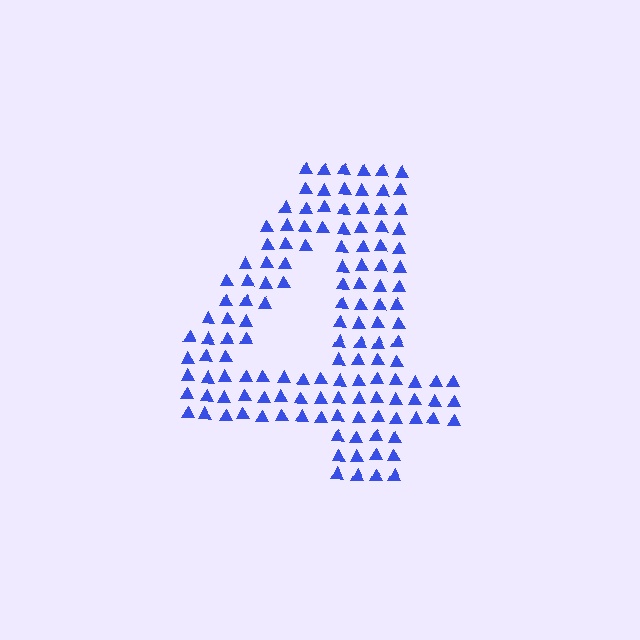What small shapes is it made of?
It is made of small triangles.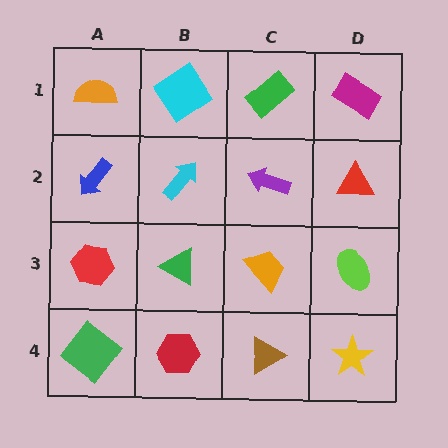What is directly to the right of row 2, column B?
A purple arrow.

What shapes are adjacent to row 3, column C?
A purple arrow (row 2, column C), a brown triangle (row 4, column C), a green triangle (row 3, column B), a lime ellipse (row 3, column D).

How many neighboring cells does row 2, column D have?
3.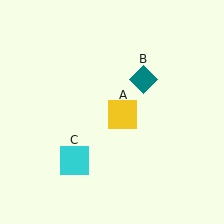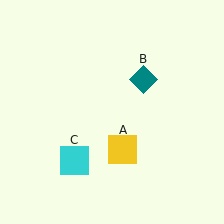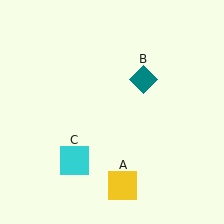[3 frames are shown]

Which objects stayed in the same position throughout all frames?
Teal diamond (object B) and cyan square (object C) remained stationary.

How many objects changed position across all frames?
1 object changed position: yellow square (object A).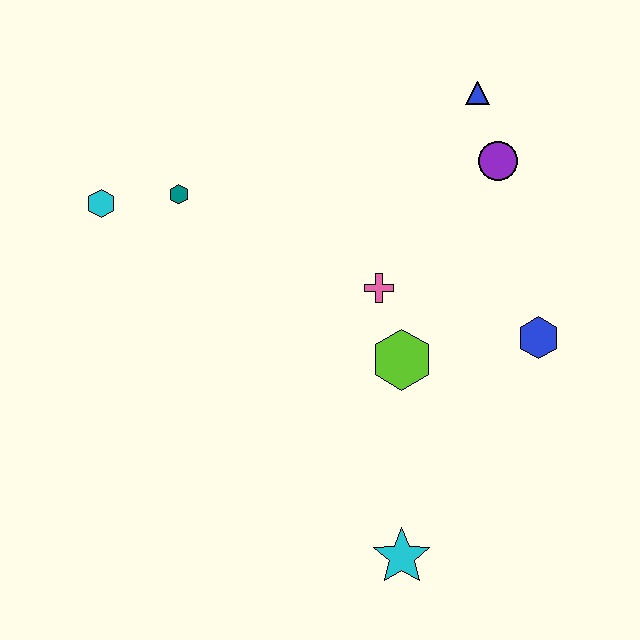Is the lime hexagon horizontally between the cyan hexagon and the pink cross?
No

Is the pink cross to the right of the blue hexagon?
No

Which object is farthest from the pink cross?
The cyan hexagon is farthest from the pink cross.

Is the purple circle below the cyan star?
No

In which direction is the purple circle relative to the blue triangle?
The purple circle is below the blue triangle.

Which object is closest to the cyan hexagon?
The teal hexagon is closest to the cyan hexagon.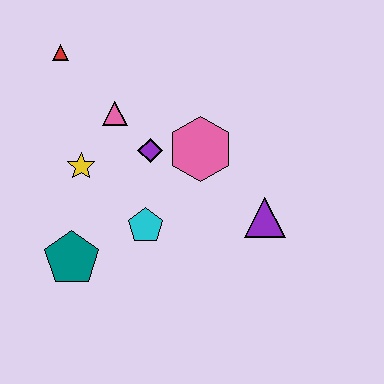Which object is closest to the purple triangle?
The pink hexagon is closest to the purple triangle.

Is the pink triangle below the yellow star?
No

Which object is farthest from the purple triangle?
The red triangle is farthest from the purple triangle.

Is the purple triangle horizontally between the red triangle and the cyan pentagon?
No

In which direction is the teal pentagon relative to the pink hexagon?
The teal pentagon is to the left of the pink hexagon.